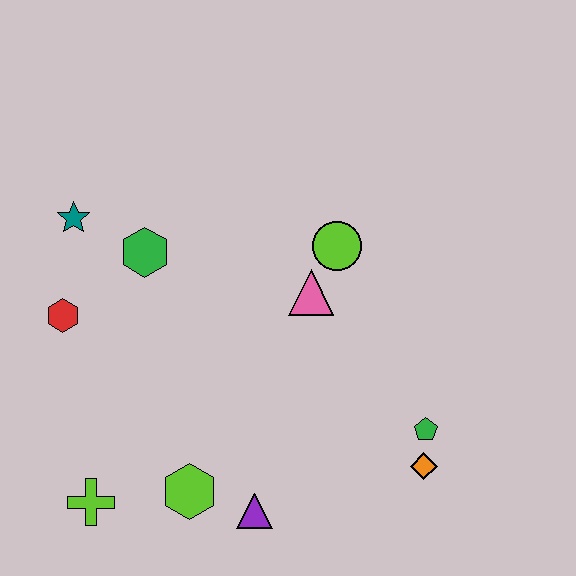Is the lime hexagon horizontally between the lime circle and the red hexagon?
Yes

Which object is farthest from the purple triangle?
The teal star is farthest from the purple triangle.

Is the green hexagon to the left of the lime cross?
No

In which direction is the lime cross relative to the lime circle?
The lime cross is below the lime circle.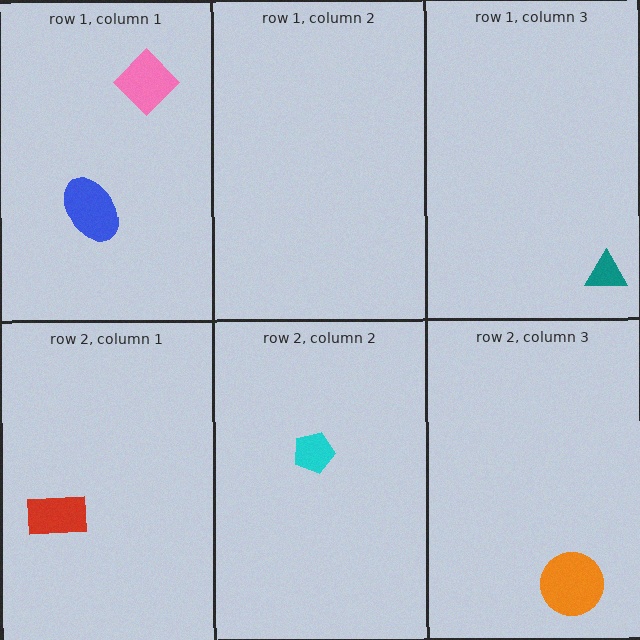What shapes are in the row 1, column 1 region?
The blue ellipse, the pink diamond.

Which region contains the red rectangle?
The row 2, column 1 region.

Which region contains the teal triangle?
The row 1, column 3 region.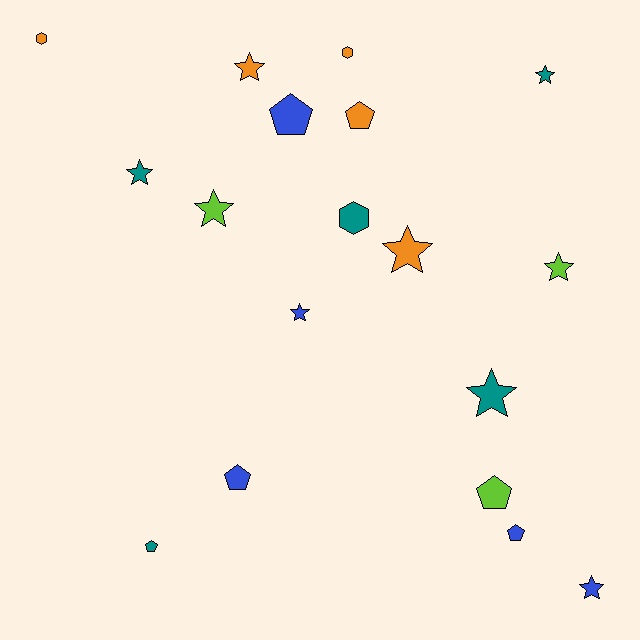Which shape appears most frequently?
Star, with 9 objects.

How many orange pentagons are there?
There is 1 orange pentagon.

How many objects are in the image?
There are 18 objects.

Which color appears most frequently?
Orange, with 5 objects.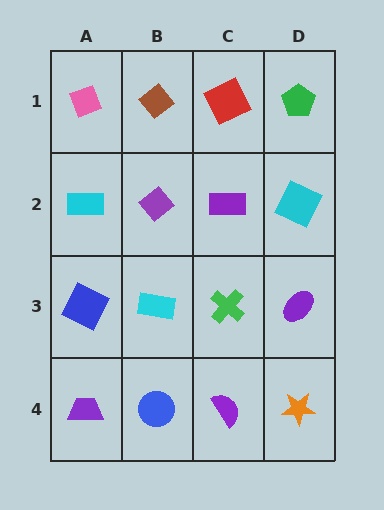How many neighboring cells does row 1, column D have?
2.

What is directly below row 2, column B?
A cyan rectangle.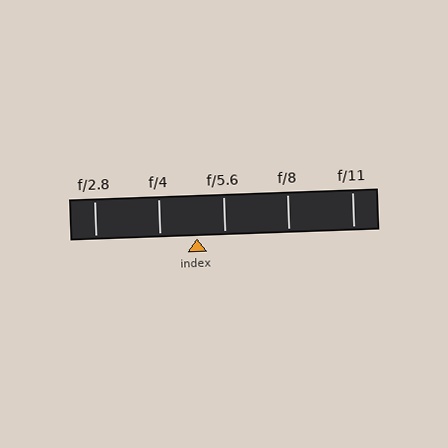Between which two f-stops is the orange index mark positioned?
The index mark is between f/4 and f/5.6.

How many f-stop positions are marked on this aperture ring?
There are 5 f-stop positions marked.